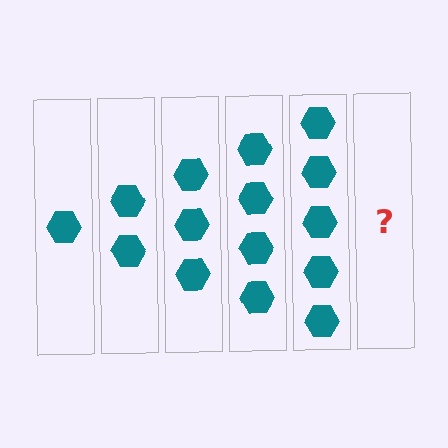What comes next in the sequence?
The next element should be 6 hexagons.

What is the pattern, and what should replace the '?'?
The pattern is that each step adds one more hexagon. The '?' should be 6 hexagons.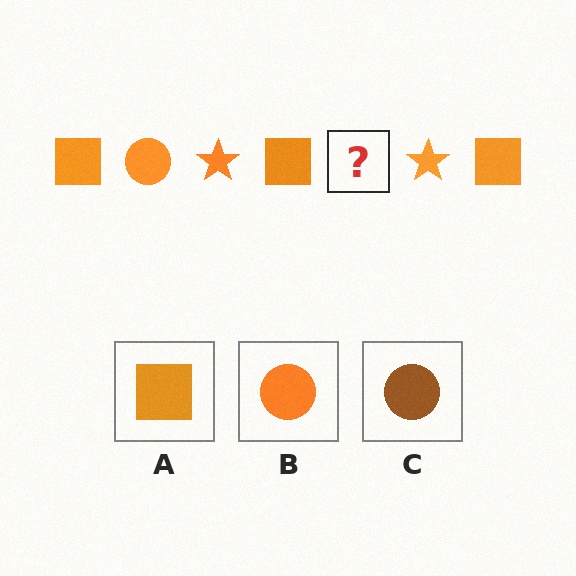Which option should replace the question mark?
Option B.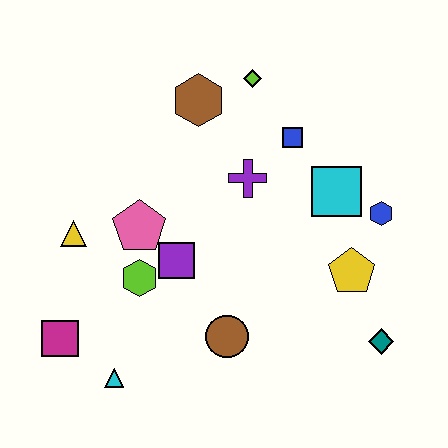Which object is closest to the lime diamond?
The brown hexagon is closest to the lime diamond.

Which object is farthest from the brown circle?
The lime diamond is farthest from the brown circle.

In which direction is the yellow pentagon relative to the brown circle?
The yellow pentagon is to the right of the brown circle.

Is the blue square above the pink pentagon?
Yes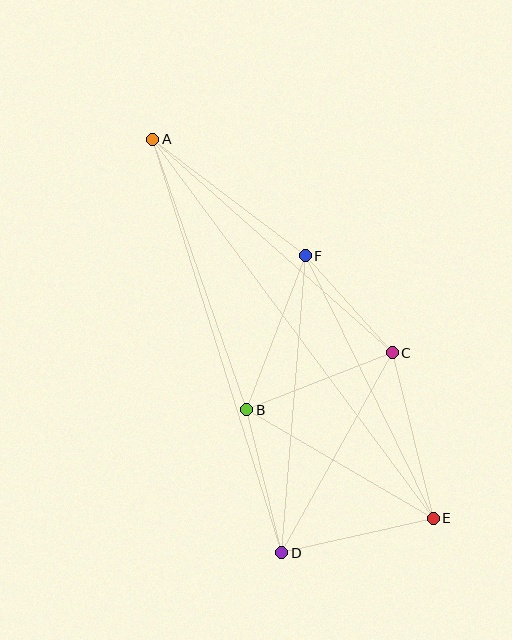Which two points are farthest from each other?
Points A and E are farthest from each other.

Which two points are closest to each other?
Points C and F are closest to each other.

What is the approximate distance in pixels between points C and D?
The distance between C and D is approximately 229 pixels.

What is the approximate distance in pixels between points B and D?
The distance between B and D is approximately 147 pixels.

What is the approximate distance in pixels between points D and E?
The distance between D and E is approximately 155 pixels.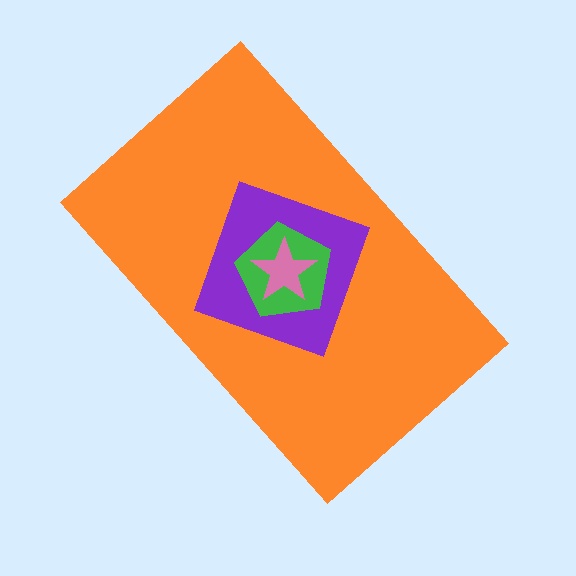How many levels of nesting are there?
4.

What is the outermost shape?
The orange rectangle.